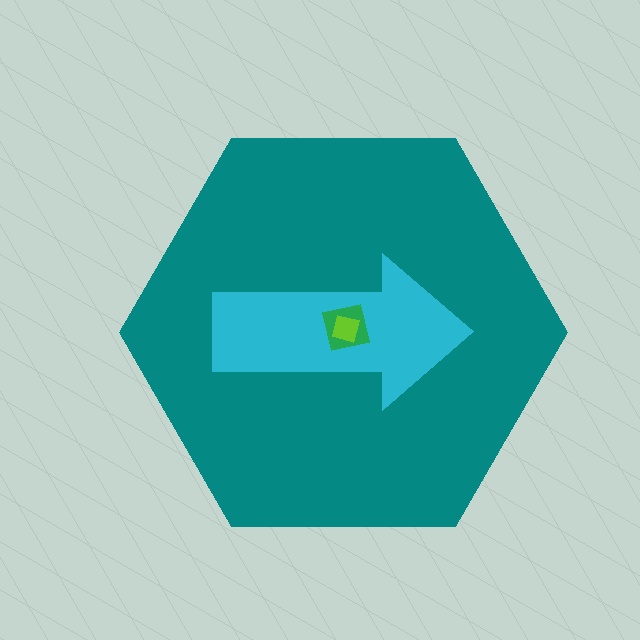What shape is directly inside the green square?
The lime square.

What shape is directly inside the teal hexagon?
The cyan arrow.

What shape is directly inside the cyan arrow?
The green square.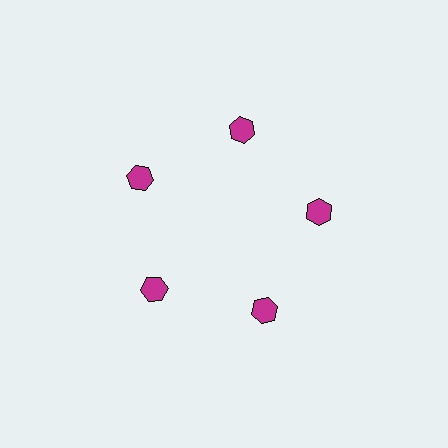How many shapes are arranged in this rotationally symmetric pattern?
There are 5 shapes, arranged in 5 groups of 1.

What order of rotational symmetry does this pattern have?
This pattern has 5-fold rotational symmetry.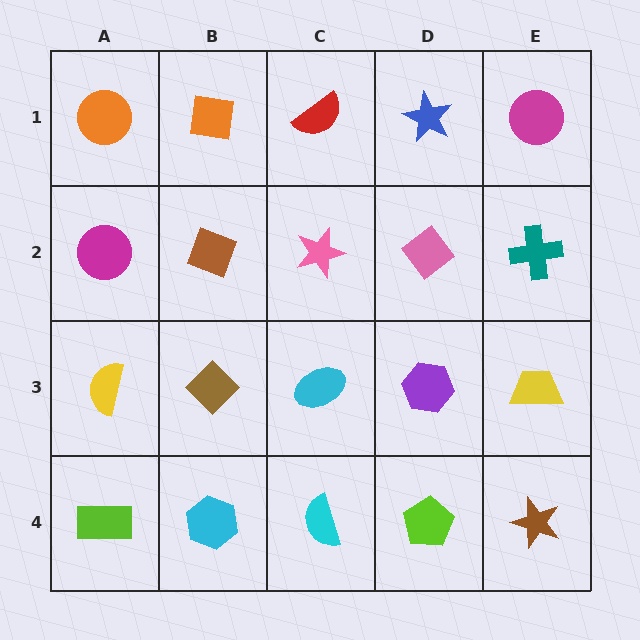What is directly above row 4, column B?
A brown diamond.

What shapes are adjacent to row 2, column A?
An orange circle (row 1, column A), a yellow semicircle (row 3, column A), a brown diamond (row 2, column B).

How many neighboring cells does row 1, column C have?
3.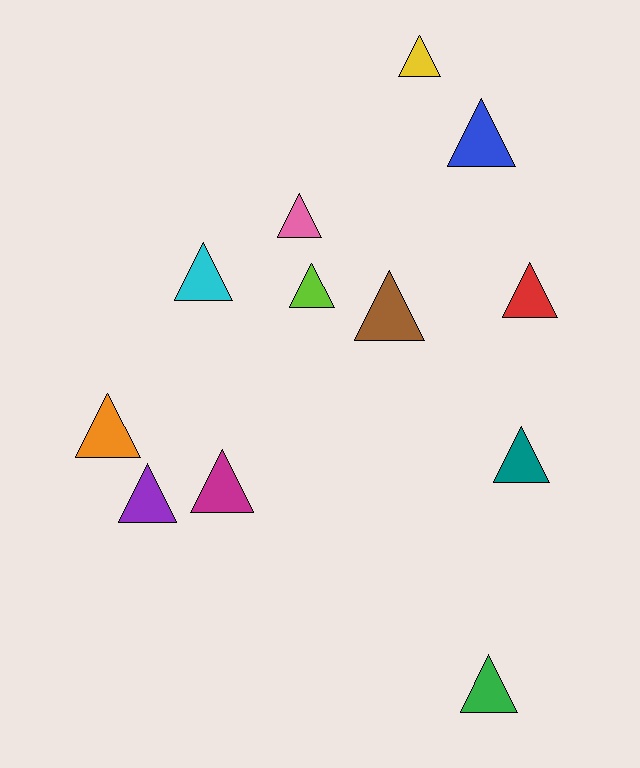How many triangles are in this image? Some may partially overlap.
There are 12 triangles.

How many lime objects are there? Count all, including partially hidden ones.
There is 1 lime object.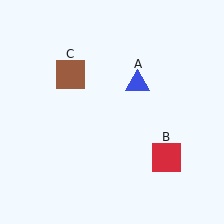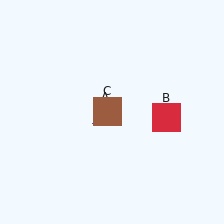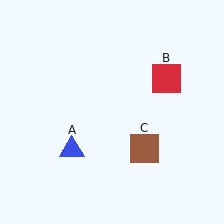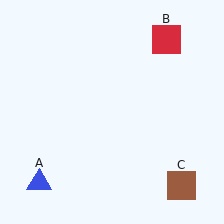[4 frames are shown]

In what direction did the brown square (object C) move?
The brown square (object C) moved down and to the right.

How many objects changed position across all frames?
3 objects changed position: blue triangle (object A), red square (object B), brown square (object C).